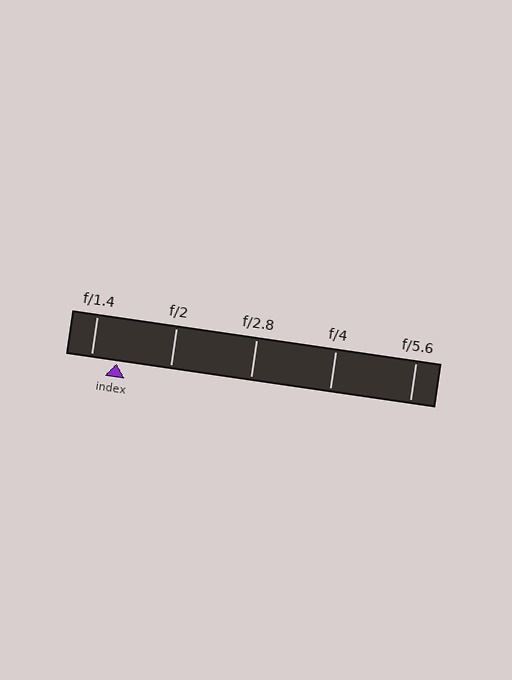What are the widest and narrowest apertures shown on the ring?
The widest aperture shown is f/1.4 and the narrowest is f/5.6.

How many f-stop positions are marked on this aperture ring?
There are 5 f-stop positions marked.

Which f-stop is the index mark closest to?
The index mark is closest to f/1.4.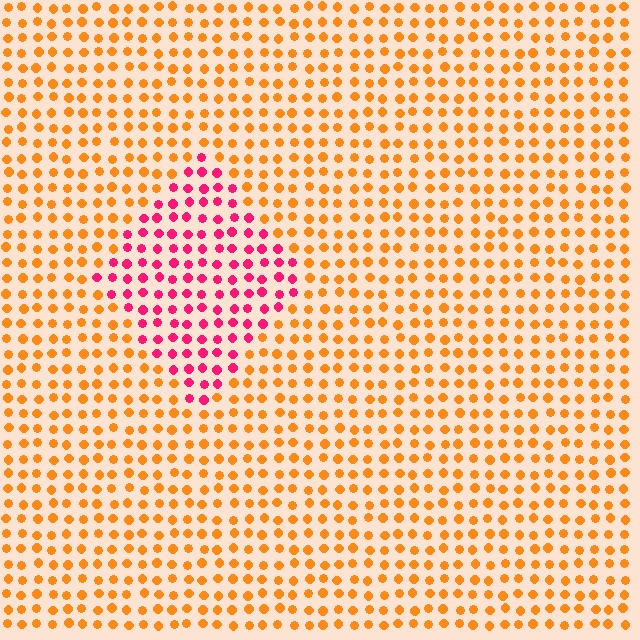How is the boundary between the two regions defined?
The boundary is defined purely by a slight shift in hue (about 55 degrees). Spacing, size, and orientation are identical on both sides.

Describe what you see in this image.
The image is filled with small orange elements in a uniform arrangement. A diamond-shaped region is visible where the elements are tinted to a slightly different hue, forming a subtle color boundary.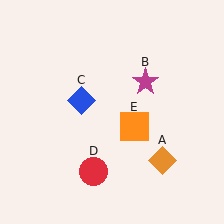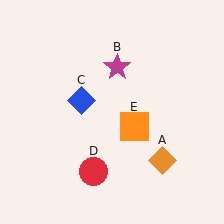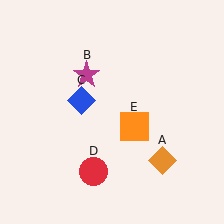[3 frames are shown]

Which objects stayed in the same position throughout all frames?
Orange diamond (object A) and blue diamond (object C) and red circle (object D) and orange square (object E) remained stationary.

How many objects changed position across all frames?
1 object changed position: magenta star (object B).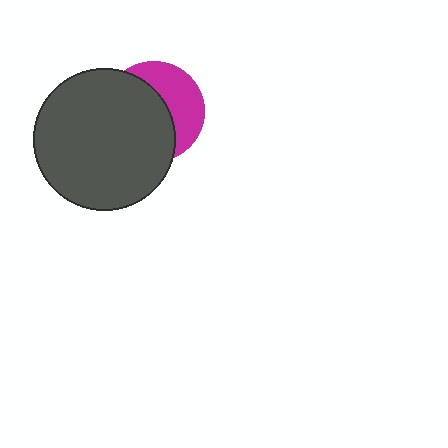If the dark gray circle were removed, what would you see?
You would see the complete magenta circle.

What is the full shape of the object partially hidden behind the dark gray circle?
The partially hidden object is a magenta circle.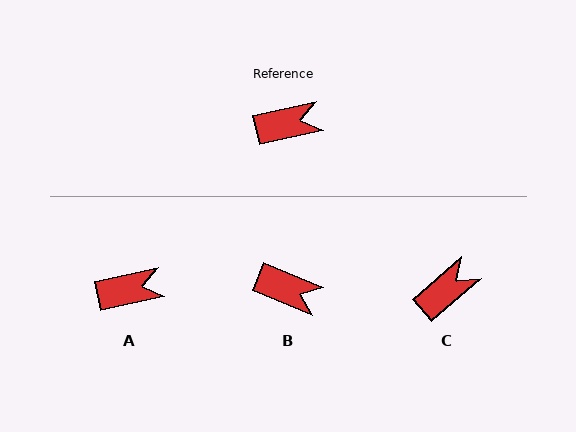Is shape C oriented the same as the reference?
No, it is off by about 29 degrees.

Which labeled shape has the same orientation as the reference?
A.